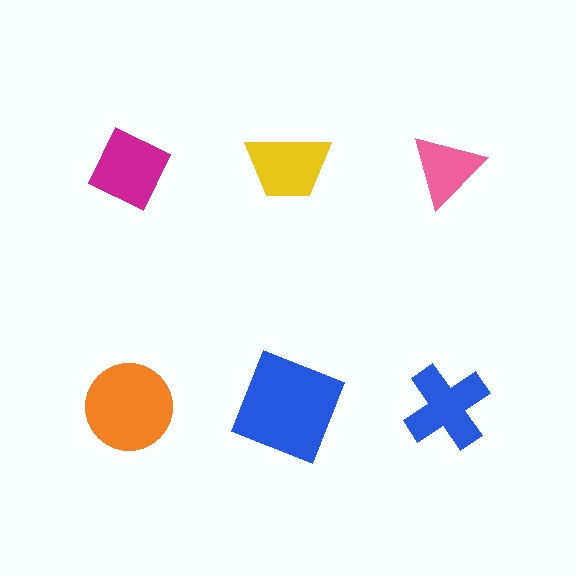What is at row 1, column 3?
A pink triangle.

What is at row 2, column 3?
A blue cross.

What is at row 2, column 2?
A blue square.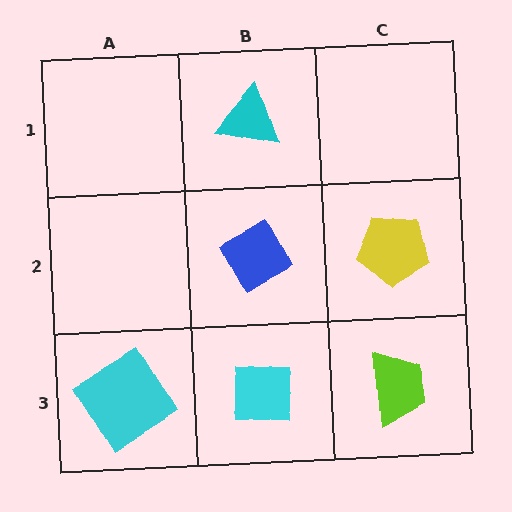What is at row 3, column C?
A lime trapezoid.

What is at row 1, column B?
A cyan triangle.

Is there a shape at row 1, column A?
No, that cell is empty.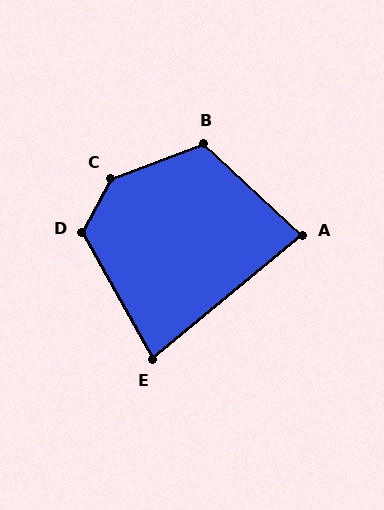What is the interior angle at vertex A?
Approximately 83 degrees (acute).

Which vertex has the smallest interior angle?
E, at approximately 79 degrees.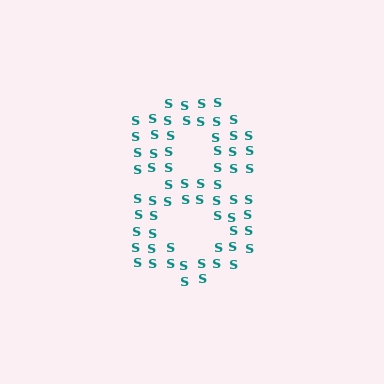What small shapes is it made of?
It is made of small letter S's.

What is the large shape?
The large shape is the digit 8.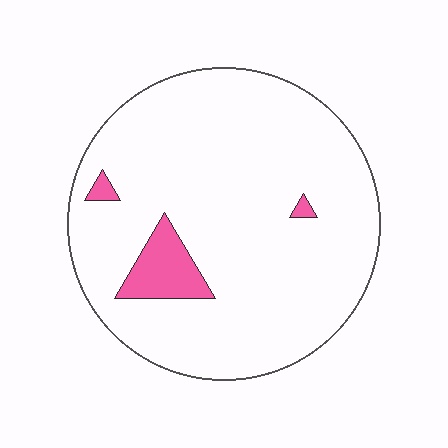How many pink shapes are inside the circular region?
3.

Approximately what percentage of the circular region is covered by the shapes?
Approximately 5%.